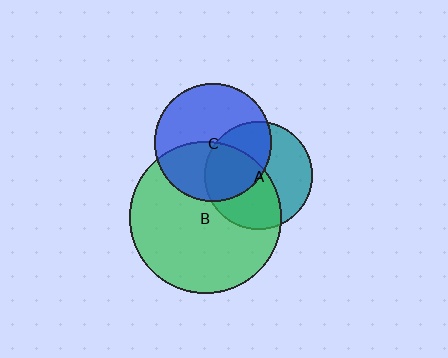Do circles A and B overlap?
Yes.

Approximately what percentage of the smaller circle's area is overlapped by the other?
Approximately 50%.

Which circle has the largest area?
Circle B (green).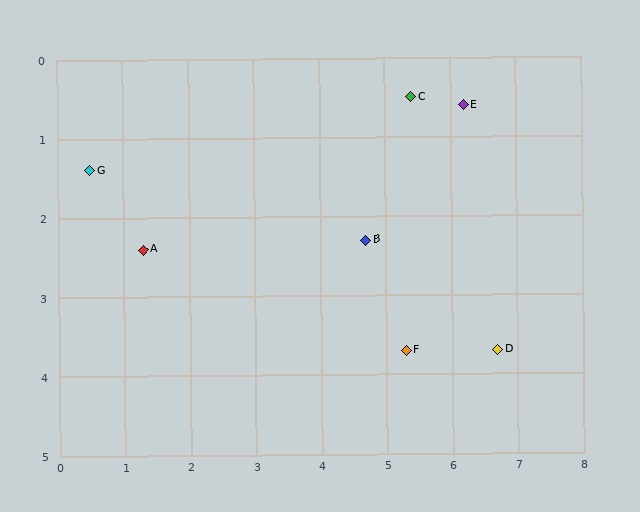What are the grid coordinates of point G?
Point G is at approximately (0.5, 1.4).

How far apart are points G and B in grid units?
Points G and B are about 4.3 grid units apart.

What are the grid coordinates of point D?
Point D is at approximately (6.7, 3.7).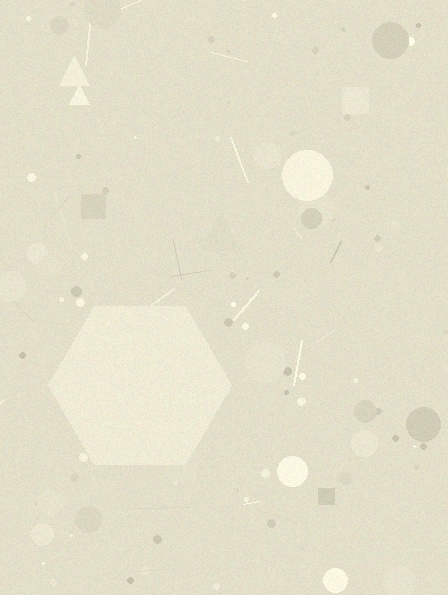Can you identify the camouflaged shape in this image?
The camouflaged shape is a hexagon.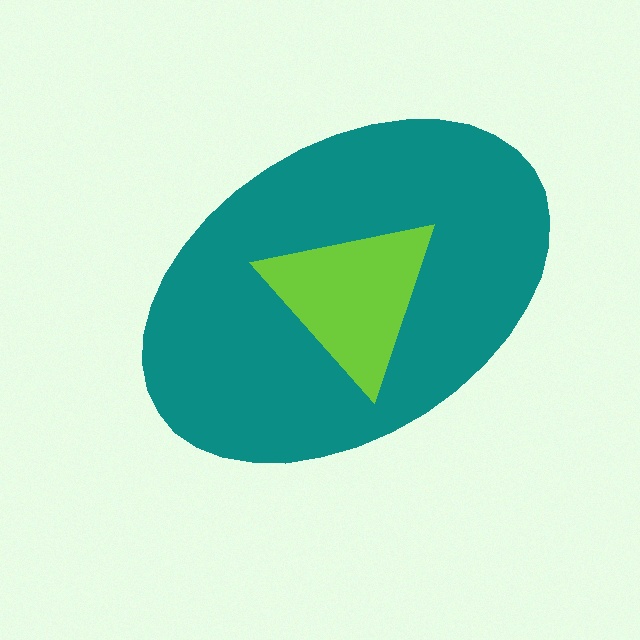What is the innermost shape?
The lime triangle.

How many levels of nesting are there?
2.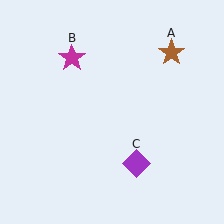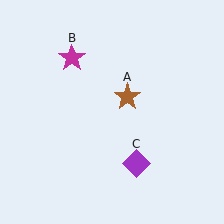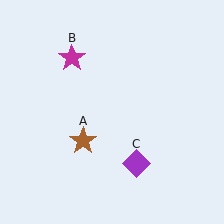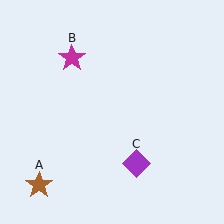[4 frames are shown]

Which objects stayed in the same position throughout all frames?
Magenta star (object B) and purple diamond (object C) remained stationary.